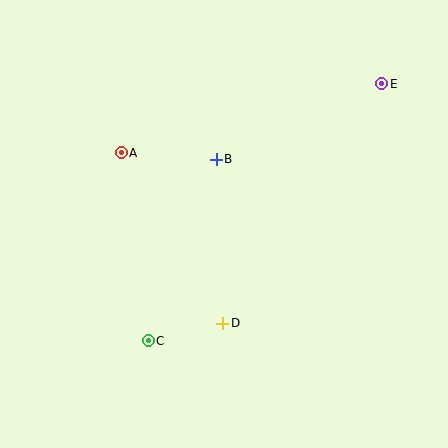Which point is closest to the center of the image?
Point B at (216, 159) is closest to the center.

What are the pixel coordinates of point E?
Point E is at (382, 84).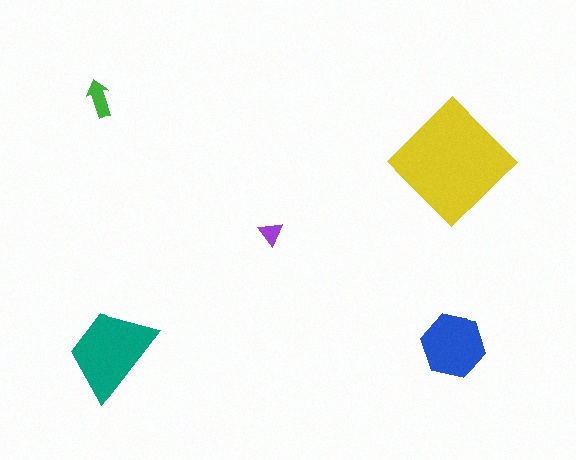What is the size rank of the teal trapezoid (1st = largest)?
2nd.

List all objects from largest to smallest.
The yellow diamond, the teal trapezoid, the blue hexagon, the green arrow, the purple triangle.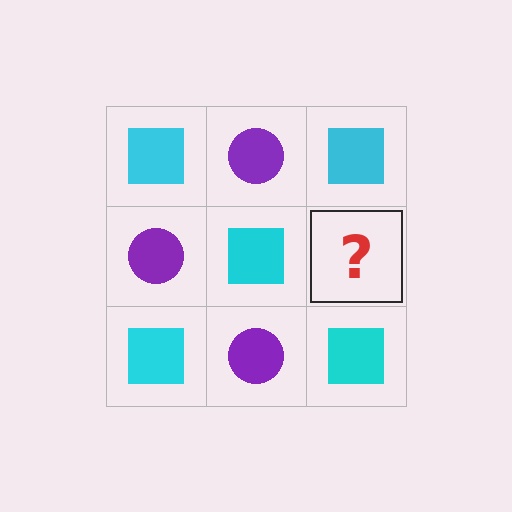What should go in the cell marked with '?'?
The missing cell should contain a purple circle.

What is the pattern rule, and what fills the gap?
The rule is that it alternates cyan square and purple circle in a checkerboard pattern. The gap should be filled with a purple circle.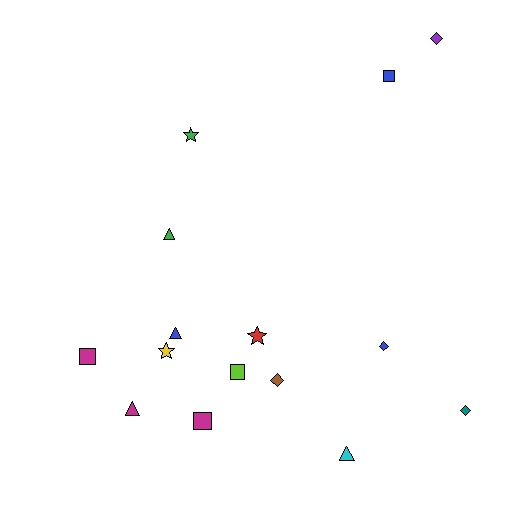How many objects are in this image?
There are 15 objects.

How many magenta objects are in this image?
There are 3 magenta objects.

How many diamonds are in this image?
There are 4 diamonds.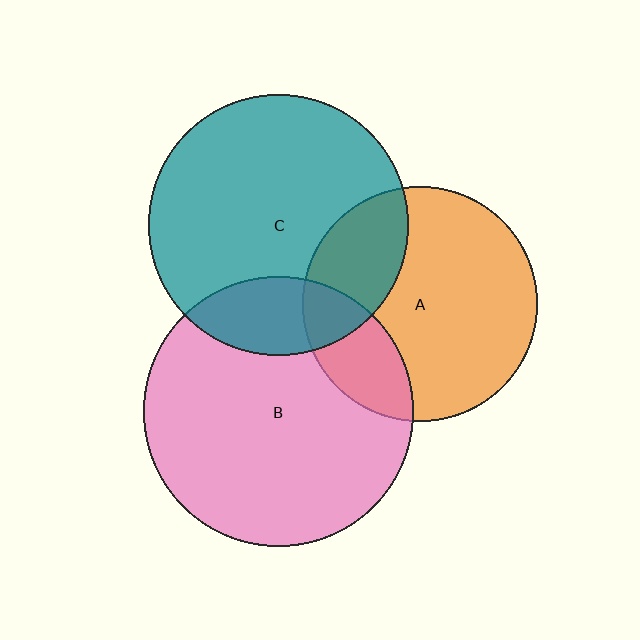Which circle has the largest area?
Circle B (pink).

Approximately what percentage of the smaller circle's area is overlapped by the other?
Approximately 20%.